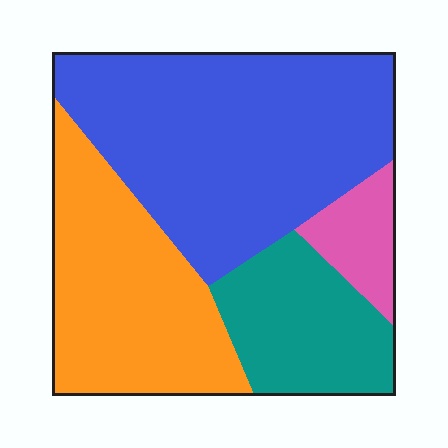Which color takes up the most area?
Blue, at roughly 45%.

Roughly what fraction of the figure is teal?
Teal takes up about one sixth (1/6) of the figure.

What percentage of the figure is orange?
Orange covers 29% of the figure.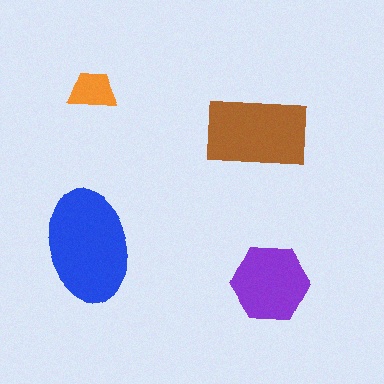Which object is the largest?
The blue ellipse.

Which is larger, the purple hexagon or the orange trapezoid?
The purple hexagon.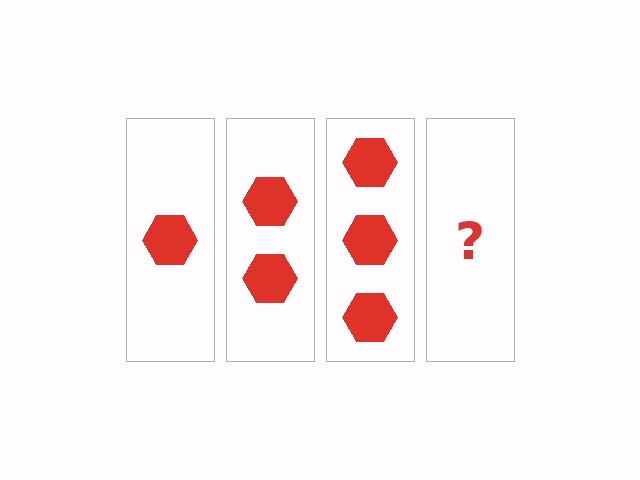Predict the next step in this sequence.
The next step is 4 hexagons.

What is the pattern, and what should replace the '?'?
The pattern is that each step adds one more hexagon. The '?' should be 4 hexagons.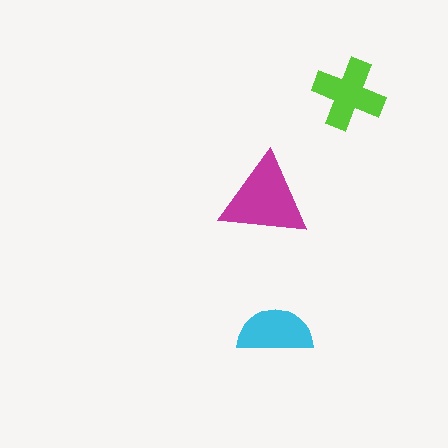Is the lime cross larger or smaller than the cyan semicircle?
Larger.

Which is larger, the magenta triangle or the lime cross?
The magenta triangle.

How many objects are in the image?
There are 3 objects in the image.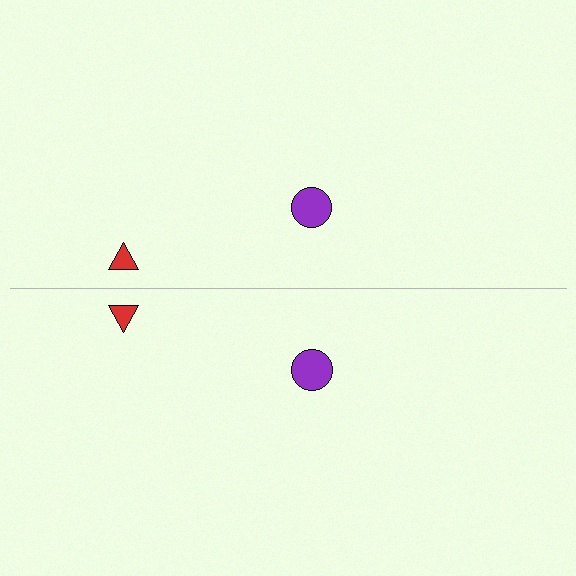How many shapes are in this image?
There are 4 shapes in this image.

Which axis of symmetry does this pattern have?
The pattern has a horizontal axis of symmetry running through the center of the image.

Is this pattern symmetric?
Yes, this pattern has bilateral (reflection) symmetry.